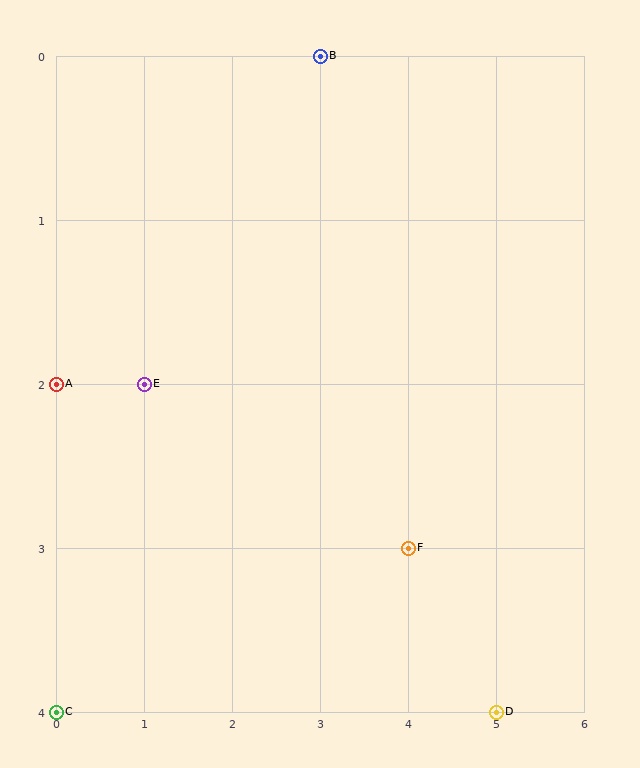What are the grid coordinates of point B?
Point B is at grid coordinates (3, 0).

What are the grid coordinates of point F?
Point F is at grid coordinates (4, 3).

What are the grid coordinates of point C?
Point C is at grid coordinates (0, 4).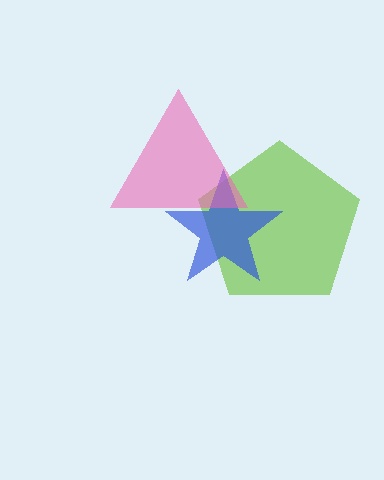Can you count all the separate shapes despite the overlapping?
Yes, there are 3 separate shapes.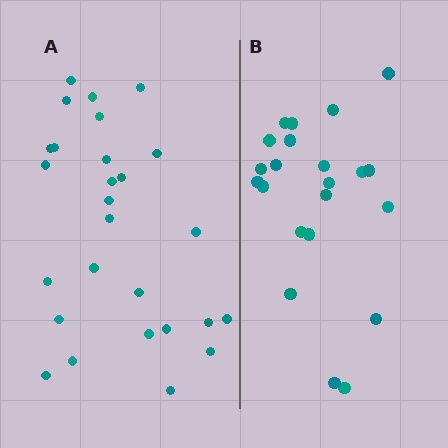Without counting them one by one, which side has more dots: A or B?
Region A (the left region) has more dots.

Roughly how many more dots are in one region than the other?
Region A has about 5 more dots than region B.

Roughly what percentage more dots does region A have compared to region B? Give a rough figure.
About 25% more.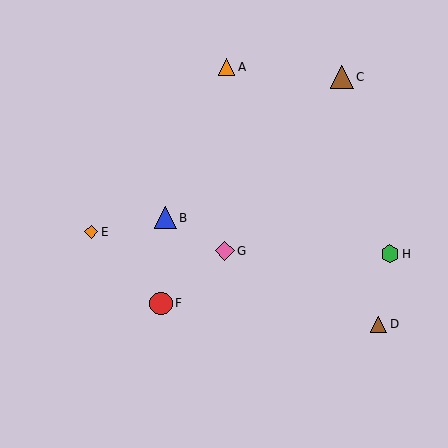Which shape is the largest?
The brown triangle (labeled C) is the largest.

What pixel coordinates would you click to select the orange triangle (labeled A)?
Click at (226, 67) to select the orange triangle A.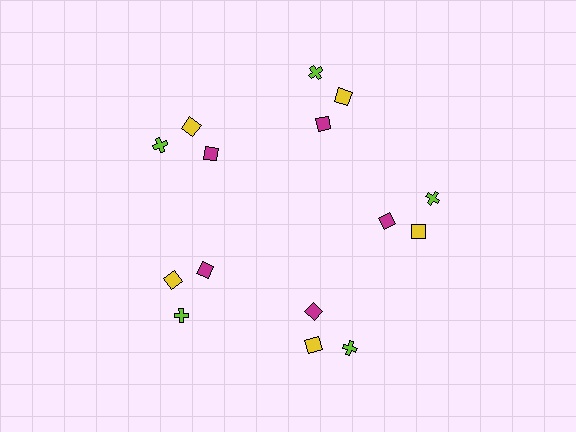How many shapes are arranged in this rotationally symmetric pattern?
There are 15 shapes, arranged in 5 groups of 3.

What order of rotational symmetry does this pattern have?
This pattern has 5-fold rotational symmetry.